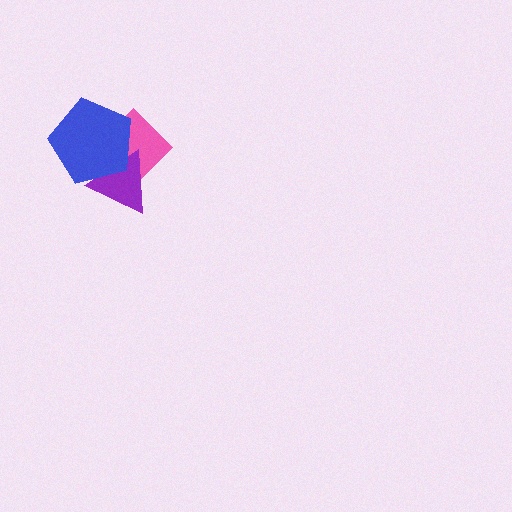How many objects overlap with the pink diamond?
2 objects overlap with the pink diamond.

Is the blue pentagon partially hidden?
No, no other shape covers it.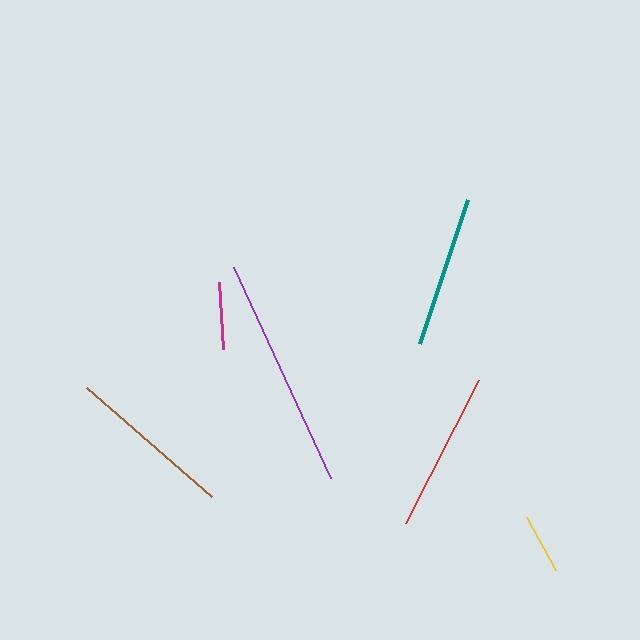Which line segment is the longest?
The purple line is the longest at approximately 232 pixels.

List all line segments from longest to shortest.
From longest to shortest: purple, brown, red, teal, magenta, yellow.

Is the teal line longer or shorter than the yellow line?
The teal line is longer than the yellow line.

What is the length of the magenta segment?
The magenta segment is approximately 67 pixels long.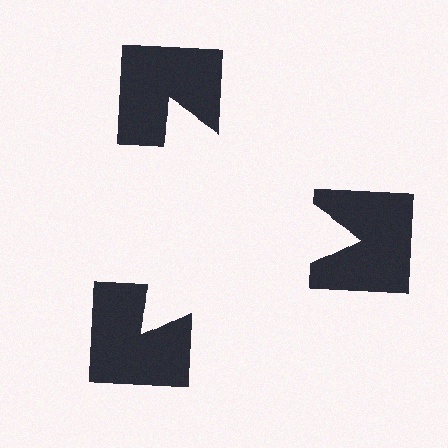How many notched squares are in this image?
There are 3 — one at each vertex of the illusory triangle.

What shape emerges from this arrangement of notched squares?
An illusory triangle — its edges are inferred from the aligned wedge cuts in the notched squares, not physically drawn.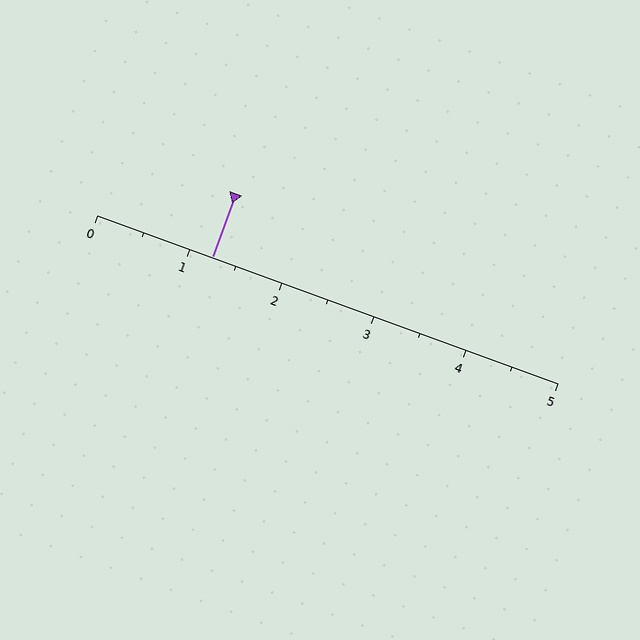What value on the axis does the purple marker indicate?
The marker indicates approximately 1.2.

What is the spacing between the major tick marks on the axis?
The major ticks are spaced 1 apart.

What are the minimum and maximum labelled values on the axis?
The axis runs from 0 to 5.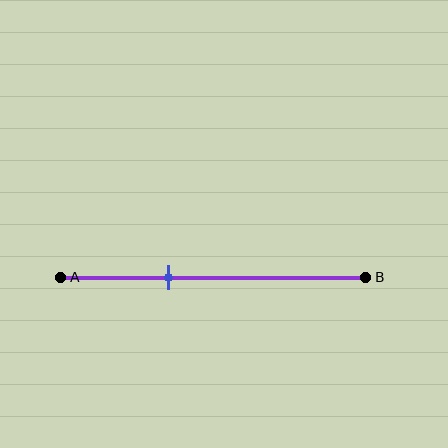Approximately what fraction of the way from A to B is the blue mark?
The blue mark is approximately 35% of the way from A to B.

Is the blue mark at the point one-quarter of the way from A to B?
No, the mark is at about 35% from A, not at the 25% one-quarter point.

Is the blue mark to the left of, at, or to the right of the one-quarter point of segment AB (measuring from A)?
The blue mark is to the right of the one-quarter point of segment AB.